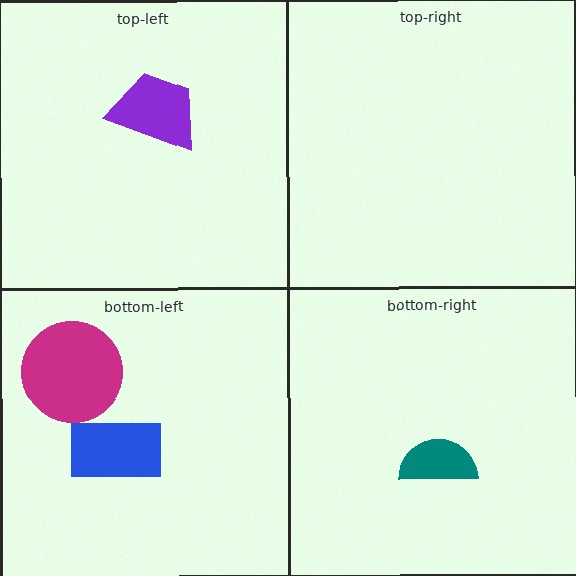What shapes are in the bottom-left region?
The blue rectangle, the magenta circle.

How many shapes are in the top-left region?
1.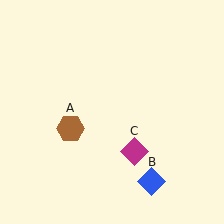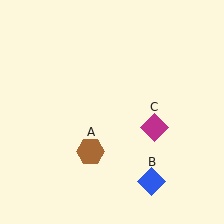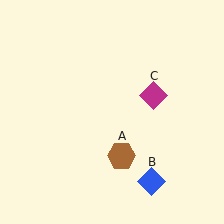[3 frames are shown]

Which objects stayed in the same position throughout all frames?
Blue diamond (object B) remained stationary.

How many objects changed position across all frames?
2 objects changed position: brown hexagon (object A), magenta diamond (object C).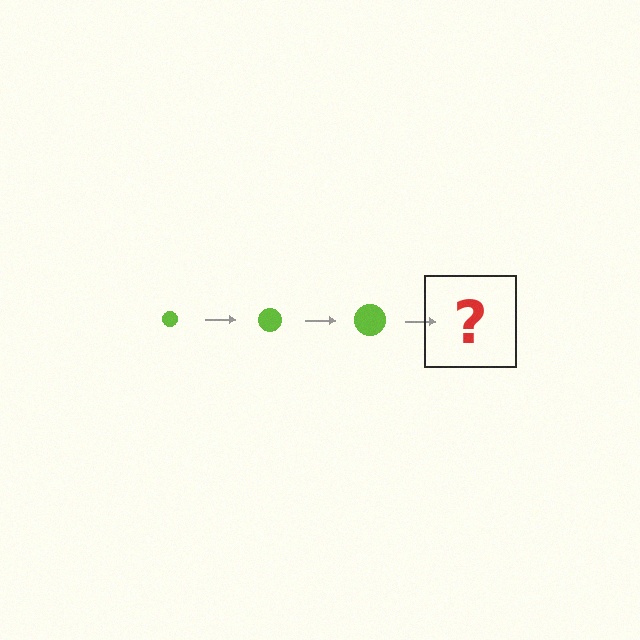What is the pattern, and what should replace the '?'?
The pattern is that the circle gets progressively larger each step. The '?' should be a lime circle, larger than the previous one.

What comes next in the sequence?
The next element should be a lime circle, larger than the previous one.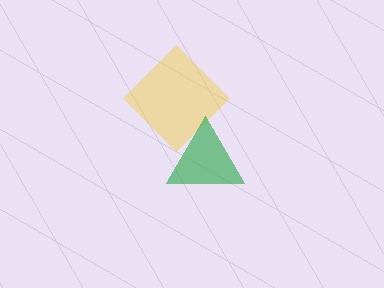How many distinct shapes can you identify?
There are 2 distinct shapes: a yellow diamond, a green triangle.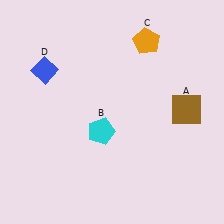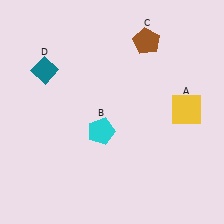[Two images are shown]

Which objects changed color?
A changed from brown to yellow. C changed from orange to brown. D changed from blue to teal.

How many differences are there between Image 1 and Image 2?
There are 3 differences between the two images.